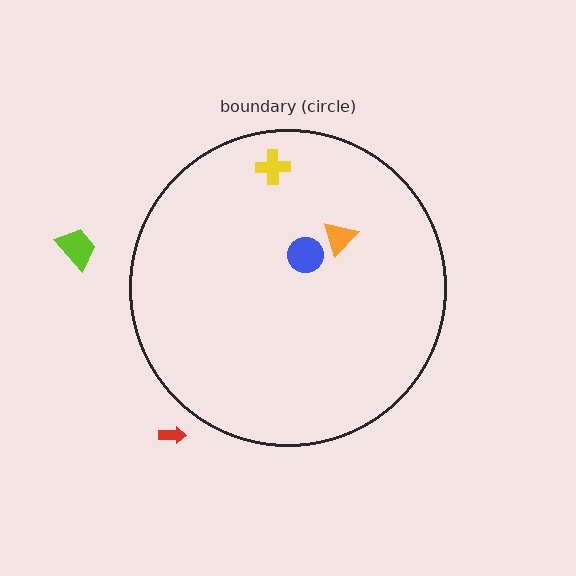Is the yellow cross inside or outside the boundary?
Inside.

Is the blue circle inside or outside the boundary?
Inside.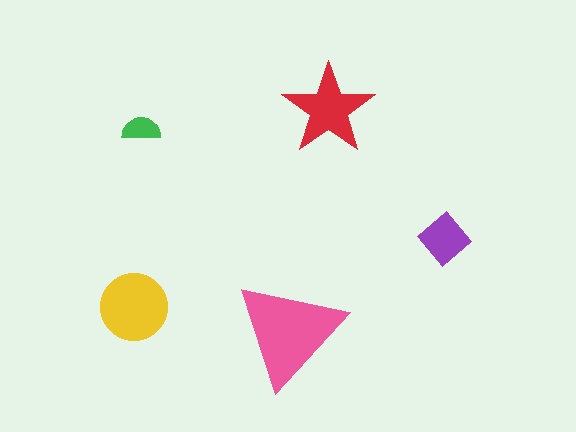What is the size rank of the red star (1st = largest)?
3rd.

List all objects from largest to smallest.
The pink triangle, the yellow circle, the red star, the purple diamond, the green semicircle.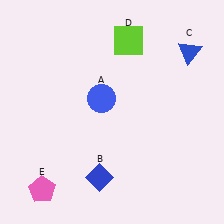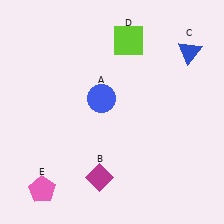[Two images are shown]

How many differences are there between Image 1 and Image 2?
There is 1 difference between the two images.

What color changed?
The diamond (B) changed from blue in Image 1 to magenta in Image 2.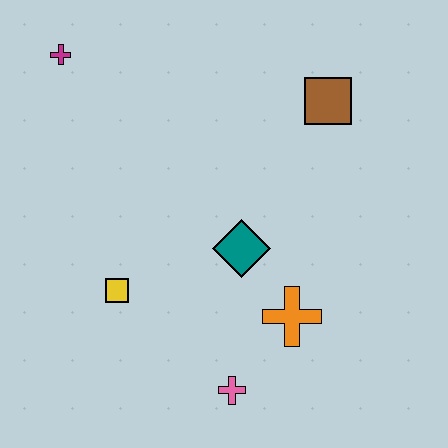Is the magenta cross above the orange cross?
Yes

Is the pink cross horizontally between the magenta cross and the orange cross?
Yes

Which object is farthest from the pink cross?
The magenta cross is farthest from the pink cross.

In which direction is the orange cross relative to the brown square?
The orange cross is below the brown square.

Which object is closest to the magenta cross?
The yellow square is closest to the magenta cross.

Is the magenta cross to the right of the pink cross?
No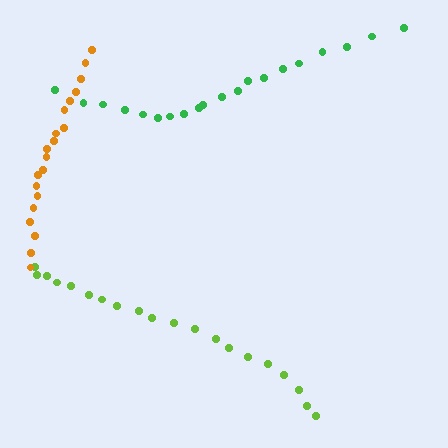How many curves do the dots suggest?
There are 3 distinct paths.